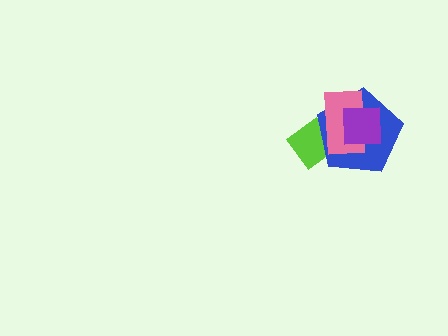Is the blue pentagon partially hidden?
Yes, it is partially covered by another shape.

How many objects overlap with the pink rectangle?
3 objects overlap with the pink rectangle.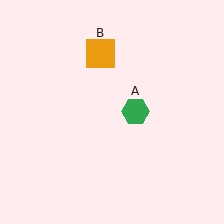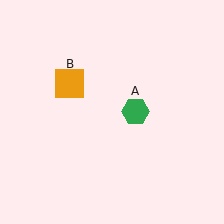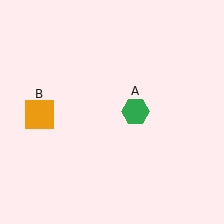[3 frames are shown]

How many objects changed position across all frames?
1 object changed position: orange square (object B).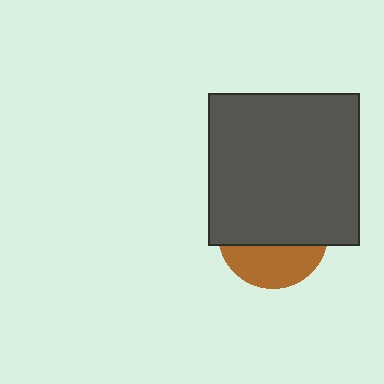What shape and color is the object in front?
The object in front is a dark gray square.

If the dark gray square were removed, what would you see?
You would see the complete brown circle.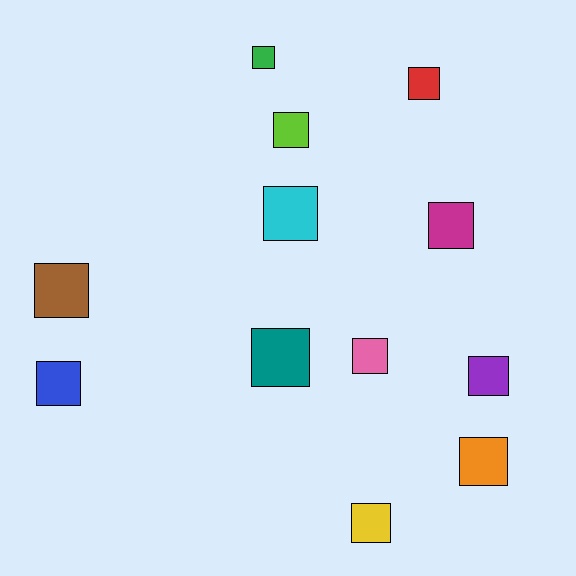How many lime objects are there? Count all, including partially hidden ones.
There is 1 lime object.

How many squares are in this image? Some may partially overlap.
There are 12 squares.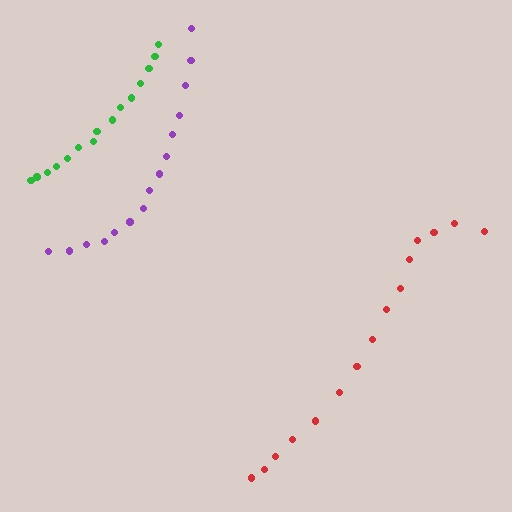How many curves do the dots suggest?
There are 3 distinct paths.